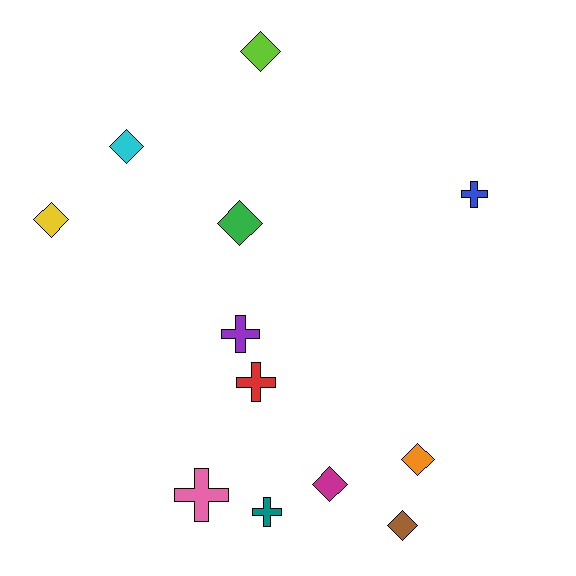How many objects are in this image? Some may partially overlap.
There are 12 objects.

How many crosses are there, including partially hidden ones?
There are 5 crosses.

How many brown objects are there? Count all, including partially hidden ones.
There is 1 brown object.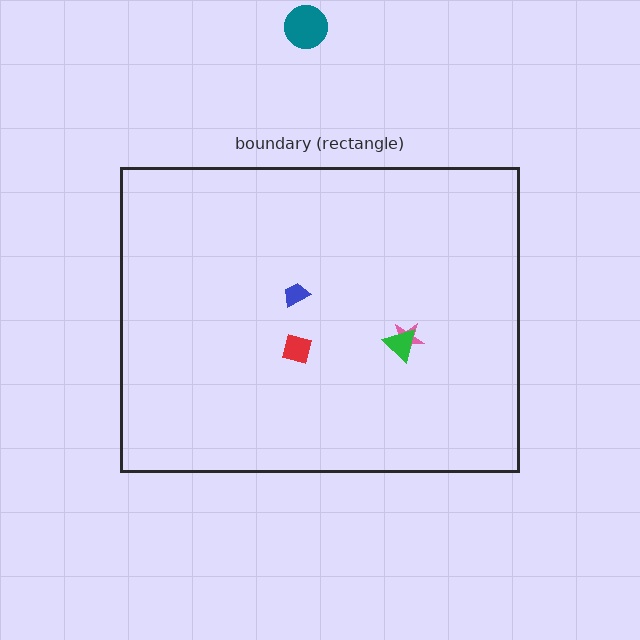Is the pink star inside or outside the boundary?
Inside.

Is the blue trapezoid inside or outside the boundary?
Inside.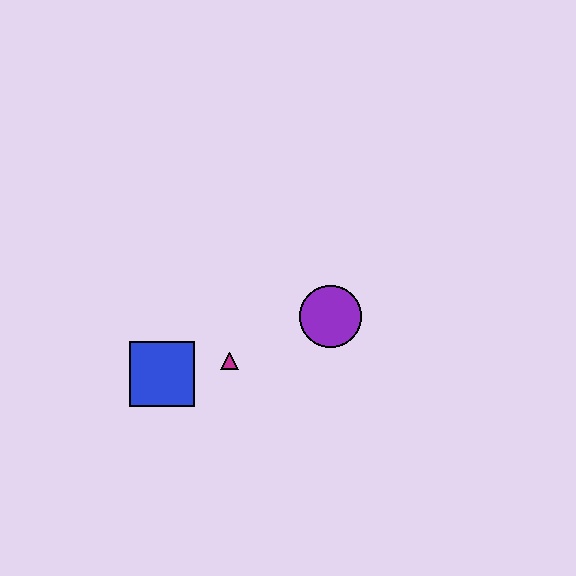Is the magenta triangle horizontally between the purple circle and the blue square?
Yes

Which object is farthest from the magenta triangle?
The purple circle is farthest from the magenta triangle.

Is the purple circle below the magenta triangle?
No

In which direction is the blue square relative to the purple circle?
The blue square is to the left of the purple circle.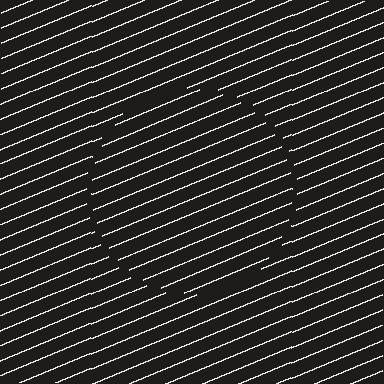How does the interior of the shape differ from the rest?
The interior of the shape contains the same grating, shifted by half a period — the contour is defined by the phase discontinuity where line-ends from the inner and outer gratings abut.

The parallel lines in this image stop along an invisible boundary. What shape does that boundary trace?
An illusory circle. The interior of the shape contains the same grating, shifted by half a period — the contour is defined by the phase discontinuity where line-ends from the inner and outer gratings abut.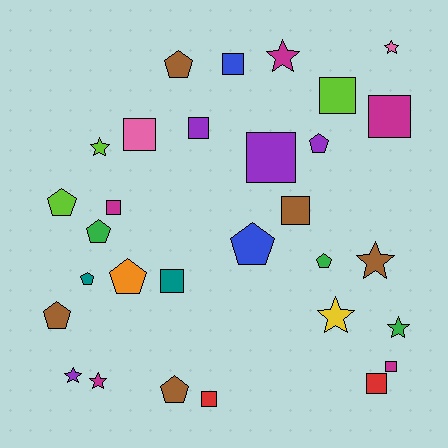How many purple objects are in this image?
There are 4 purple objects.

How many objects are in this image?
There are 30 objects.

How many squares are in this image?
There are 12 squares.